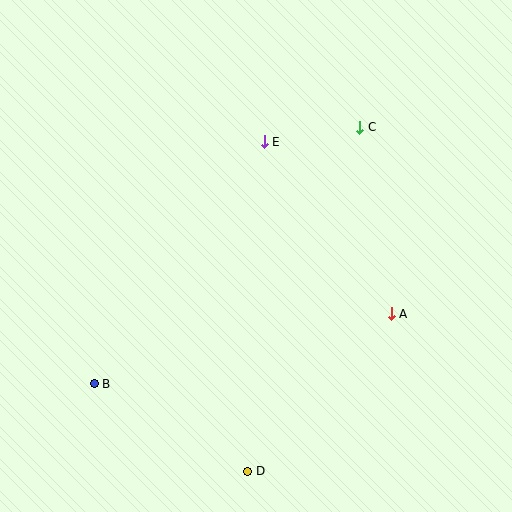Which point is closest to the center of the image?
Point E at (264, 142) is closest to the center.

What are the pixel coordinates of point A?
Point A is at (391, 314).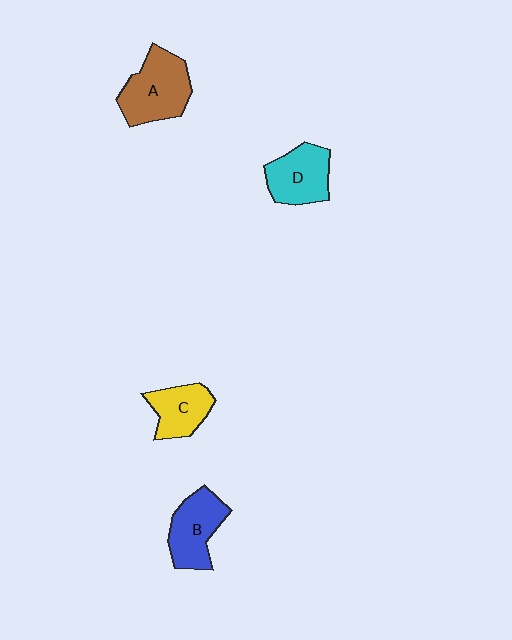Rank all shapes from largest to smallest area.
From largest to smallest: A (brown), B (blue), D (cyan), C (yellow).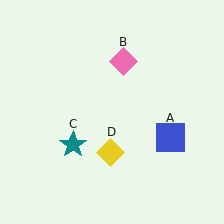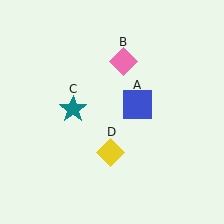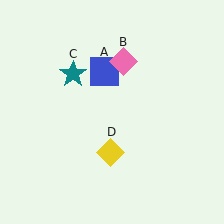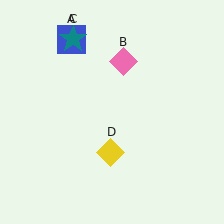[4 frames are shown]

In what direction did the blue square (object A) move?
The blue square (object A) moved up and to the left.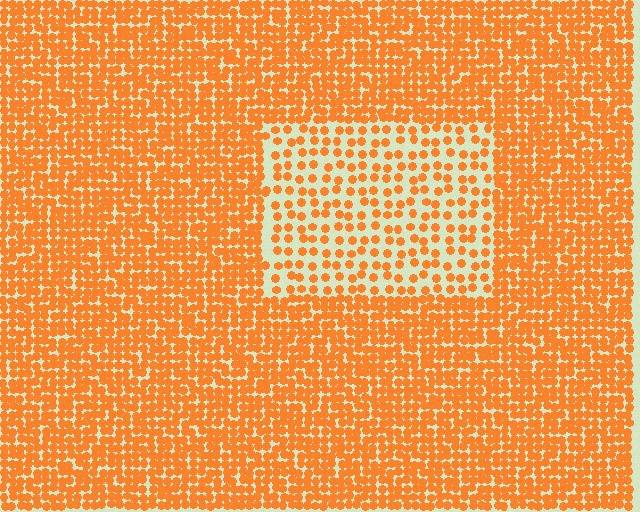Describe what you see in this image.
The image contains small orange elements arranged at two different densities. A rectangle-shaped region is visible where the elements are less densely packed than the surrounding area.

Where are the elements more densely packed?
The elements are more densely packed outside the rectangle boundary.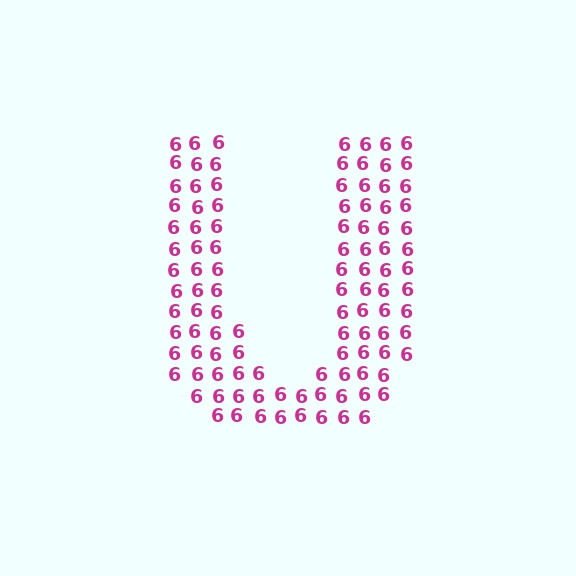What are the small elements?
The small elements are digit 6's.